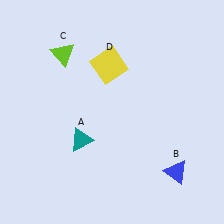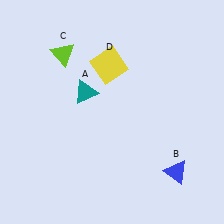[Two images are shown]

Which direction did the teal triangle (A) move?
The teal triangle (A) moved up.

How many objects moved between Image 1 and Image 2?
1 object moved between the two images.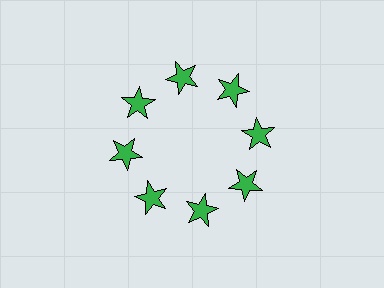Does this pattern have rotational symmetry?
Yes, this pattern has 8-fold rotational symmetry. It looks the same after rotating 45 degrees around the center.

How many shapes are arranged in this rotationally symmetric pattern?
There are 8 shapes, arranged in 8 groups of 1.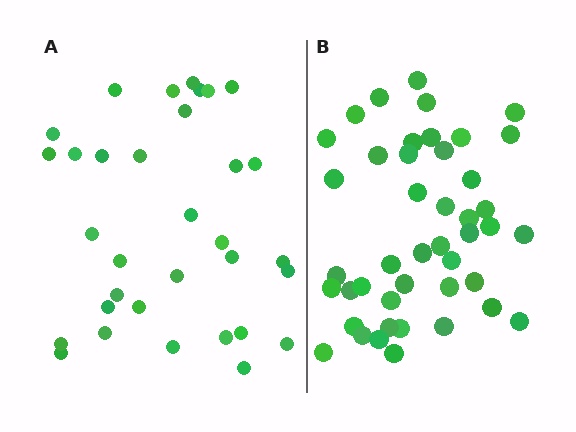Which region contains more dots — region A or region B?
Region B (the right region) has more dots.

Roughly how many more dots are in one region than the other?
Region B has roughly 12 or so more dots than region A.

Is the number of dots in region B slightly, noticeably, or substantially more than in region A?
Region B has noticeably more, but not dramatically so. The ratio is roughly 1.3 to 1.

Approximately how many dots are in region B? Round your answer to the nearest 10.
About 40 dots. (The exact count is 44, which rounds to 40.)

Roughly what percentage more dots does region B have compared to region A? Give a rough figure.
About 35% more.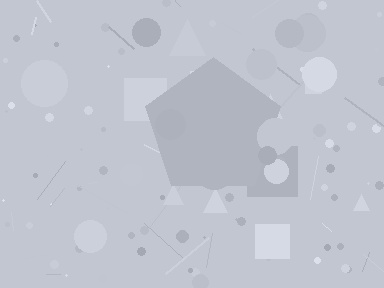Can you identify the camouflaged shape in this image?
The camouflaged shape is a pentagon.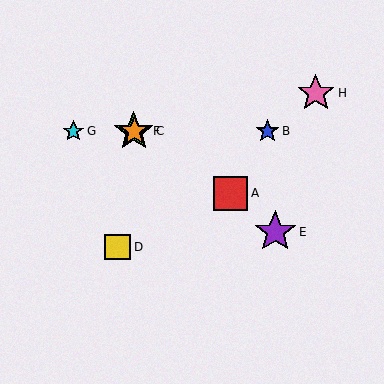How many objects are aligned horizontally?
4 objects (B, C, F, G) are aligned horizontally.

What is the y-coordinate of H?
Object H is at y≈93.